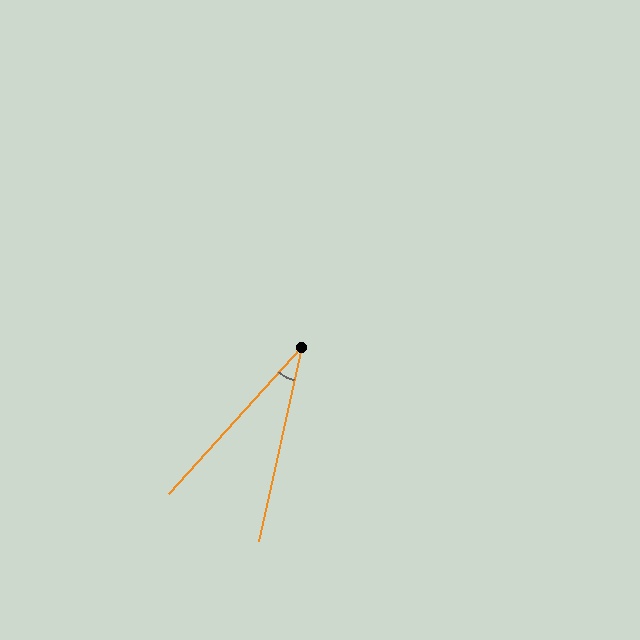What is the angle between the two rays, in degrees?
Approximately 30 degrees.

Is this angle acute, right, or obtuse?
It is acute.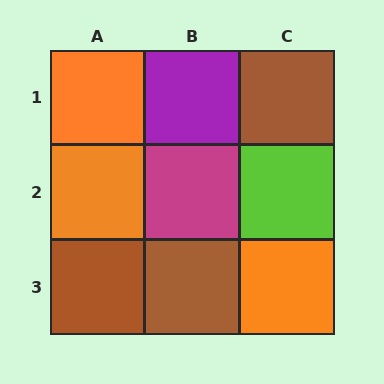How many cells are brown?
3 cells are brown.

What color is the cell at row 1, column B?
Purple.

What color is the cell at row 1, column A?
Orange.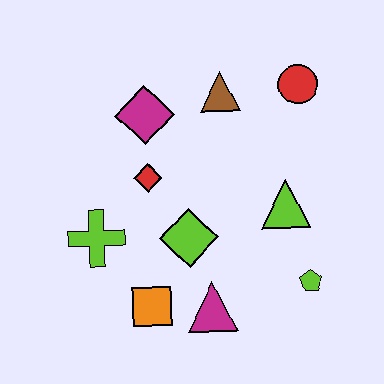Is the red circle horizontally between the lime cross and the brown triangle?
No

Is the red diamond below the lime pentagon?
No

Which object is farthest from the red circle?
The orange square is farthest from the red circle.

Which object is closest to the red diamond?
The magenta diamond is closest to the red diamond.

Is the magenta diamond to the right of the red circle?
No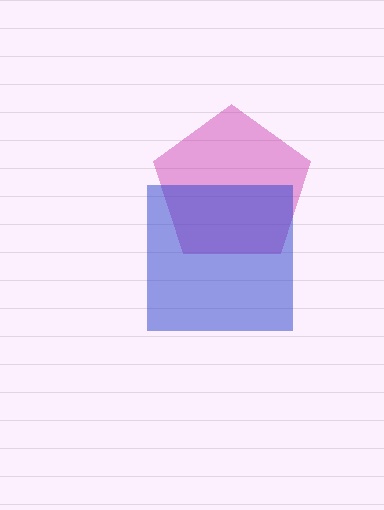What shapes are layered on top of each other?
The layered shapes are: a magenta pentagon, a blue square.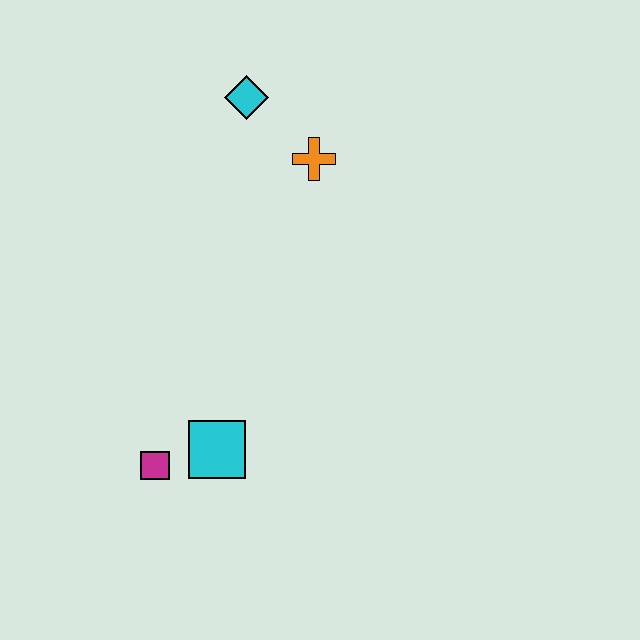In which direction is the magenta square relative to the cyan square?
The magenta square is to the left of the cyan square.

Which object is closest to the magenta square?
The cyan square is closest to the magenta square.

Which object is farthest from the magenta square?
The cyan diamond is farthest from the magenta square.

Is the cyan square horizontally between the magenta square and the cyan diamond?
Yes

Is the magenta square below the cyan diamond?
Yes